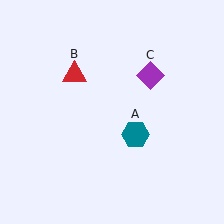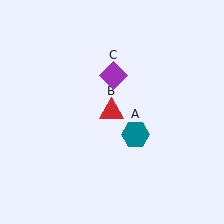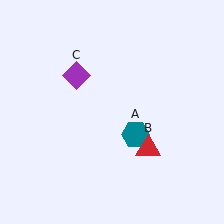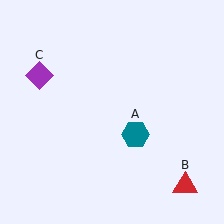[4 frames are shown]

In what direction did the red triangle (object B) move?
The red triangle (object B) moved down and to the right.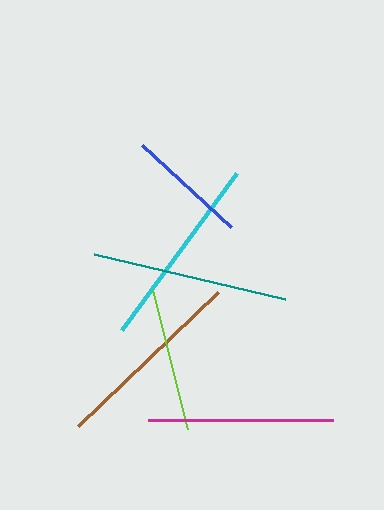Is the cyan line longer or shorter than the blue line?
The cyan line is longer than the blue line.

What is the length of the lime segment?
The lime segment is approximately 143 pixels long.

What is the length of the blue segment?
The blue segment is approximately 121 pixels long.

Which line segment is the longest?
The teal line is the longest at approximately 197 pixels.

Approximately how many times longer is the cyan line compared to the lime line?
The cyan line is approximately 1.4 times the length of the lime line.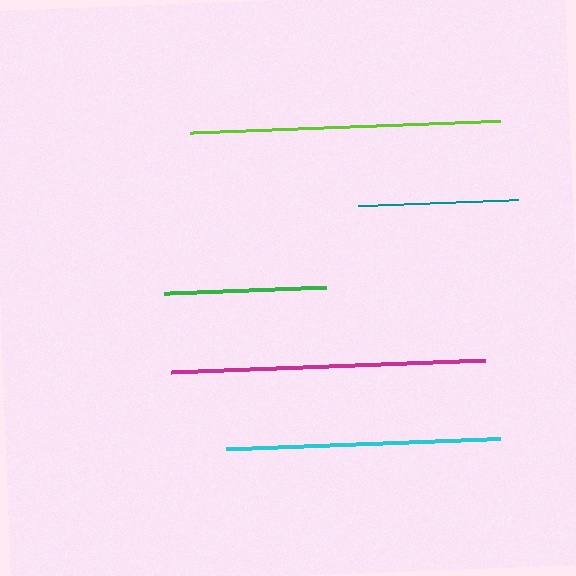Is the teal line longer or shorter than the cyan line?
The cyan line is longer than the teal line.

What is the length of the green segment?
The green segment is approximately 162 pixels long.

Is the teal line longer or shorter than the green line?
The green line is longer than the teal line.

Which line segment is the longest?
The magenta line is the longest at approximately 314 pixels.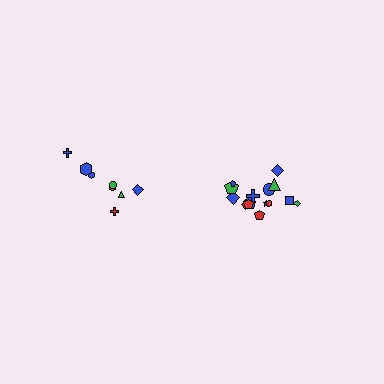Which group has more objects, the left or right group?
The right group.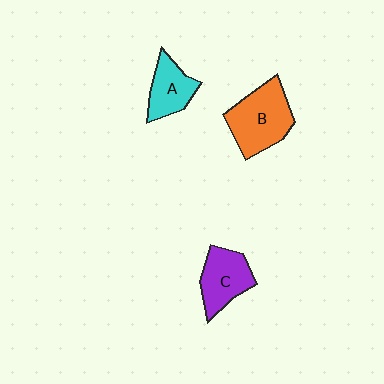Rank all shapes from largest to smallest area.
From largest to smallest: B (orange), C (purple), A (cyan).